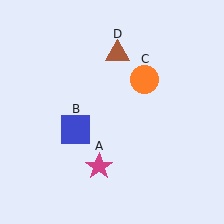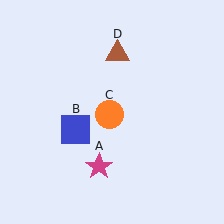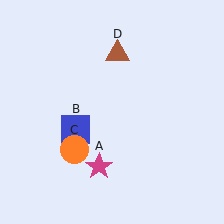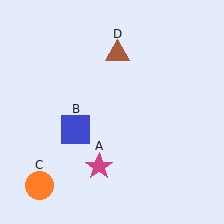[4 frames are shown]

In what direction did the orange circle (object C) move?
The orange circle (object C) moved down and to the left.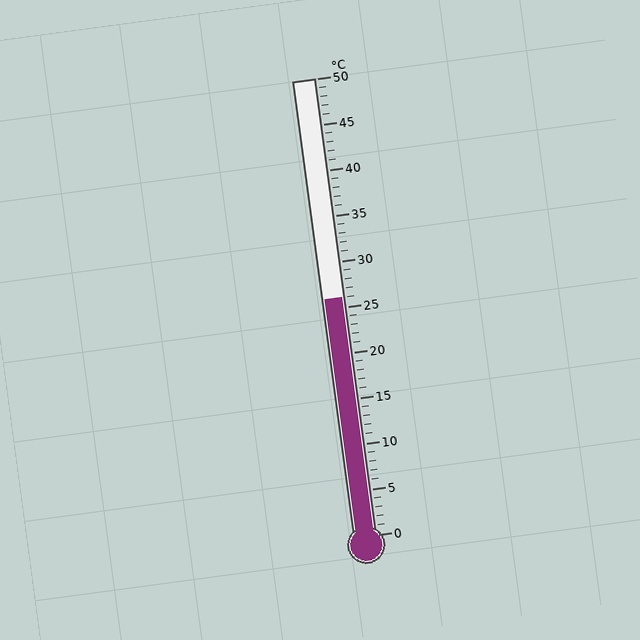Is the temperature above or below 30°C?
The temperature is below 30°C.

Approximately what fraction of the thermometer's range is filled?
The thermometer is filled to approximately 50% of its range.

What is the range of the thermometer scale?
The thermometer scale ranges from 0°C to 50°C.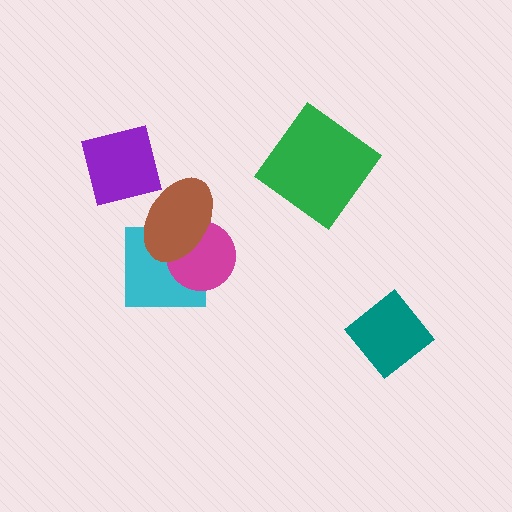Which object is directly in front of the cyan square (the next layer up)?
The magenta circle is directly in front of the cyan square.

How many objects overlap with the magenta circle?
2 objects overlap with the magenta circle.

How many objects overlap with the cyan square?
2 objects overlap with the cyan square.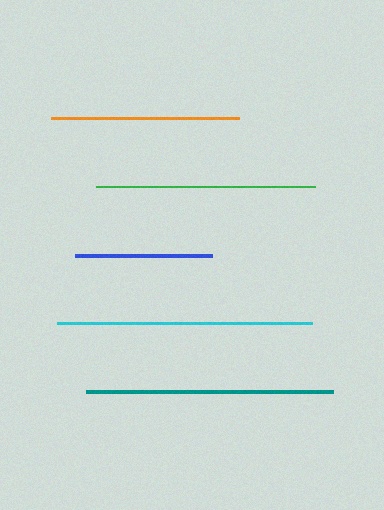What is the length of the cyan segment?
The cyan segment is approximately 255 pixels long.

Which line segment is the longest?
The cyan line is the longest at approximately 255 pixels.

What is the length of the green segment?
The green segment is approximately 220 pixels long.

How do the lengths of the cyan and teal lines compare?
The cyan and teal lines are approximately the same length.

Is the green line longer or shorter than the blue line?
The green line is longer than the blue line.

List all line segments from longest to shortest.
From longest to shortest: cyan, teal, green, orange, blue.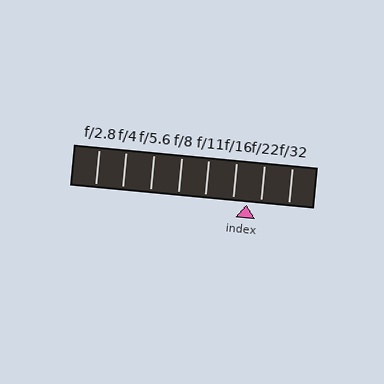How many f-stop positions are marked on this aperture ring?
There are 8 f-stop positions marked.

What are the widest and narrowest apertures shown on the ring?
The widest aperture shown is f/2.8 and the narrowest is f/32.